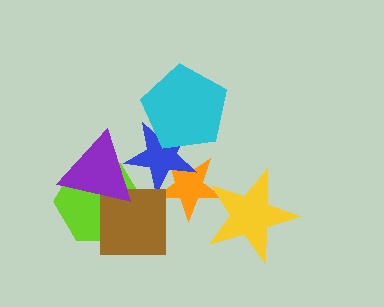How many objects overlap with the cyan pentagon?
1 object overlaps with the cyan pentagon.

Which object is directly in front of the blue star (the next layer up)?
The cyan pentagon is directly in front of the blue star.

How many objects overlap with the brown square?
2 objects overlap with the brown square.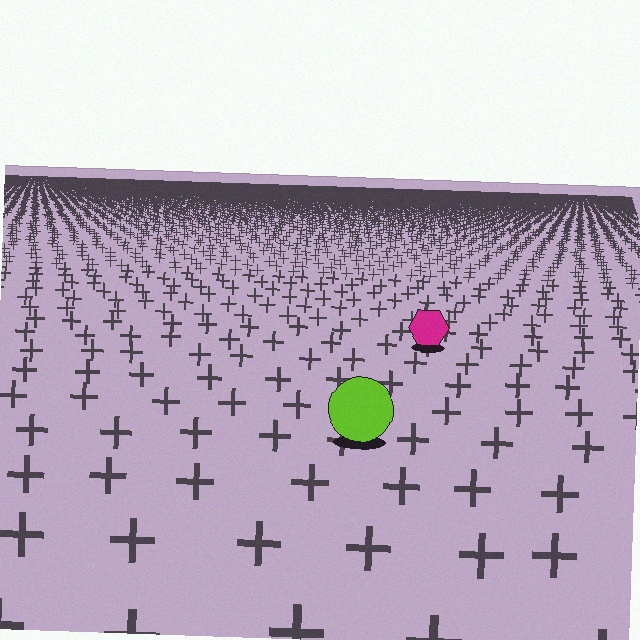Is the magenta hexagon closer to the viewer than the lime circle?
No. The lime circle is closer — you can tell from the texture gradient: the ground texture is coarser near it.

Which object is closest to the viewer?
The lime circle is closest. The texture marks near it are larger and more spread out.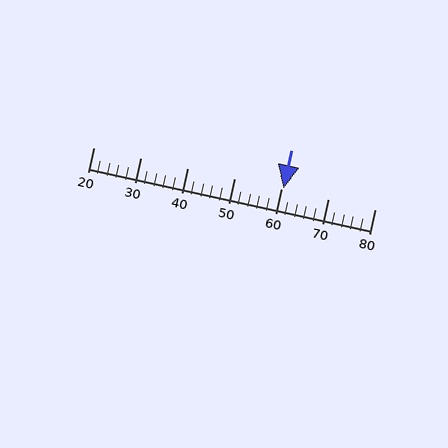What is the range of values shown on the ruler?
The ruler shows values from 20 to 80.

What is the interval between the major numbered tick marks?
The major tick marks are spaced 10 units apart.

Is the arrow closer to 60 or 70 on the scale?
The arrow is closer to 60.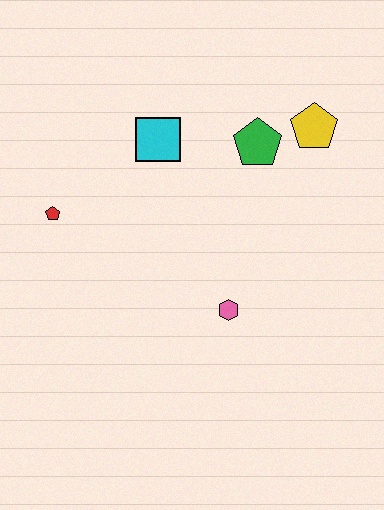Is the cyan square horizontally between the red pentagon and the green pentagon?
Yes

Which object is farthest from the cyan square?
The pink hexagon is farthest from the cyan square.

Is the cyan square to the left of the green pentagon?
Yes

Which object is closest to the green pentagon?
The yellow pentagon is closest to the green pentagon.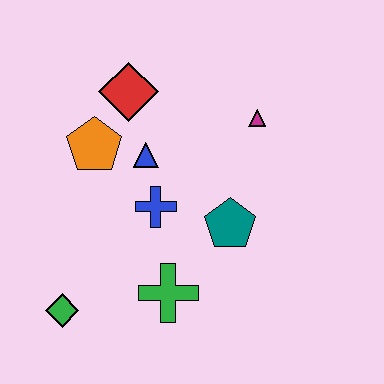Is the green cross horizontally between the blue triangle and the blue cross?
No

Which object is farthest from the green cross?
The red diamond is farthest from the green cross.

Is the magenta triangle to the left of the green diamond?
No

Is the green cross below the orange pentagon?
Yes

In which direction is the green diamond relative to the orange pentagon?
The green diamond is below the orange pentagon.